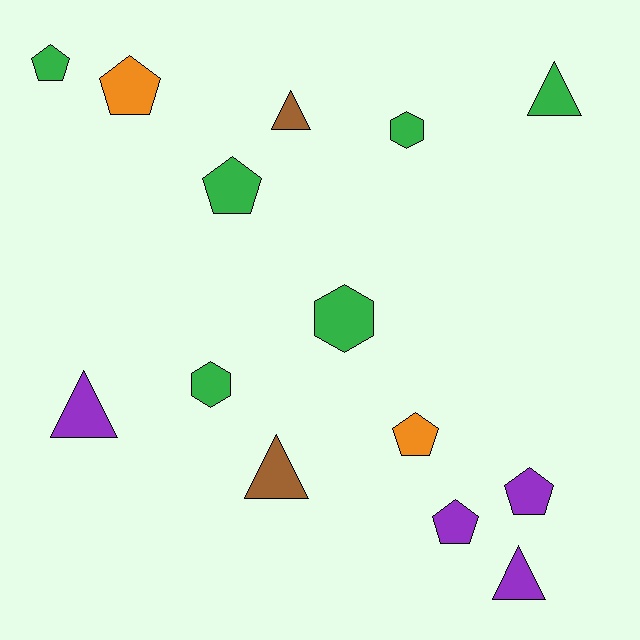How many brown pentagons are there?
There are no brown pentagons.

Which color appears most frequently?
Green, with 6 objects.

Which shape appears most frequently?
Pentagon, with 6 objects.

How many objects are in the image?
There are 14 objects.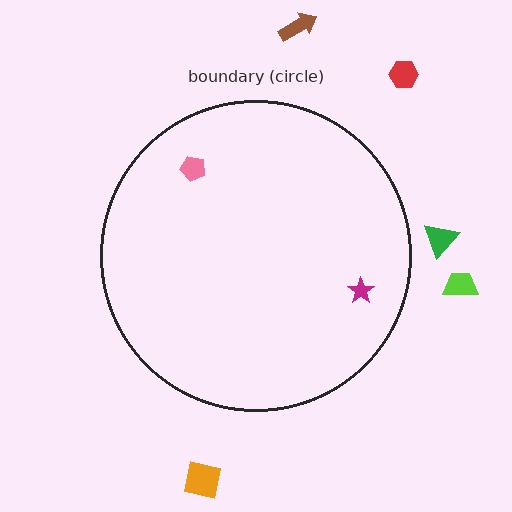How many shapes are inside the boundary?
2 inside, 5 outside.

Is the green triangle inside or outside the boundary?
Outside.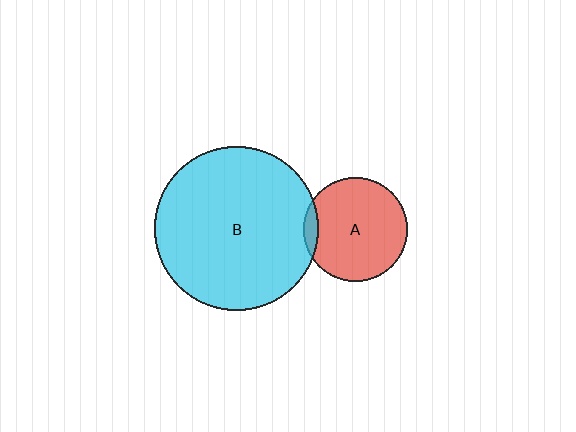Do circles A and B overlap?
Yes.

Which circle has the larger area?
Circle B (cyan).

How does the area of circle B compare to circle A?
Approximately 2.5 times.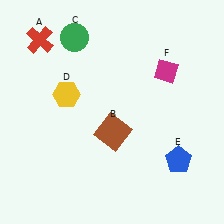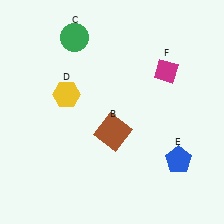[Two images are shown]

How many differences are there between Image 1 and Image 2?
There is 1 difference between the two images.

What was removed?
The red cross (A) was removed in Image 2.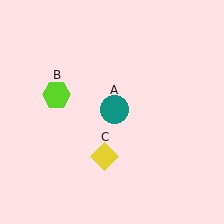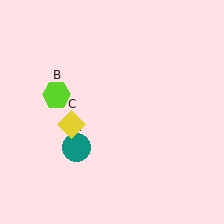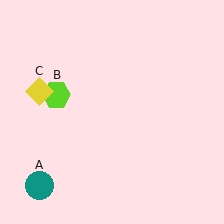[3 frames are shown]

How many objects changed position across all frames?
2 objects changed position: teal circle (object A), yellow diamond (object C).